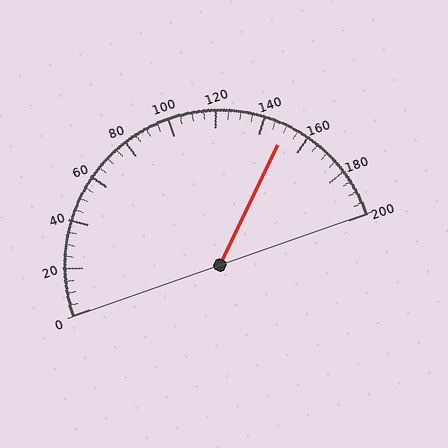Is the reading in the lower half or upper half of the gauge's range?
The reading is in the upper half of the range (0 to 200).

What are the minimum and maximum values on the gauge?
The gauge ranges from 0 to 200.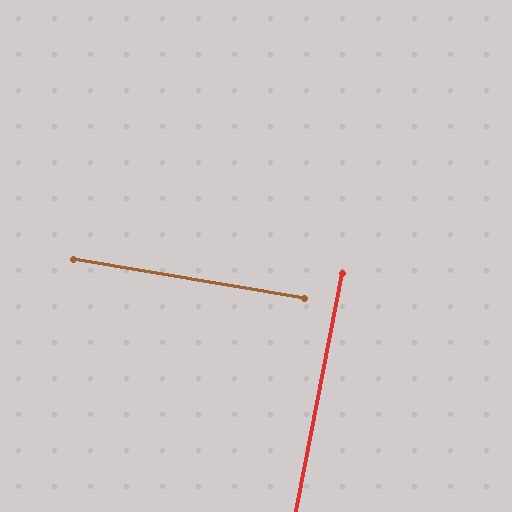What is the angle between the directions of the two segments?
Approximately 89 degrees.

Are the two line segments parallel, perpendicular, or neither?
Perpendicular — they meet at approximately 89°.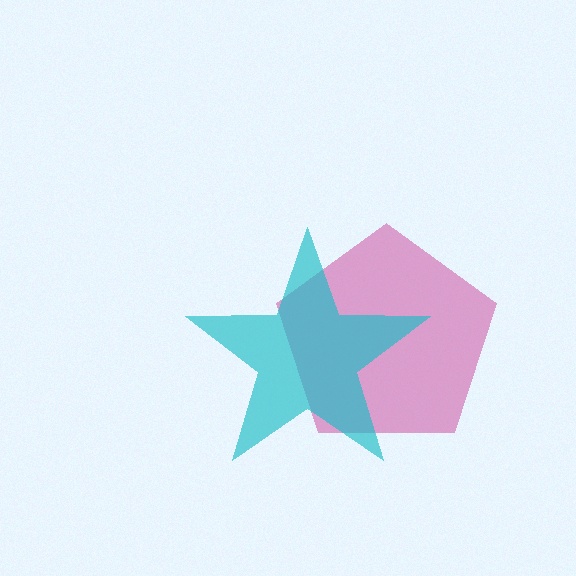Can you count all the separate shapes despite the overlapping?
Yes, there are 2 separate shapes.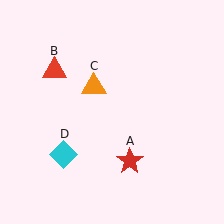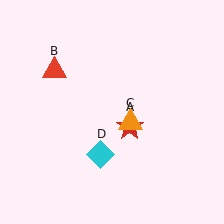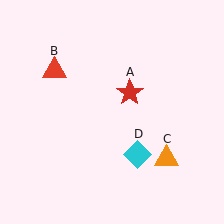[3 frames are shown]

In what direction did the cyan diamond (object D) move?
The cyan diamond (object D) moved right.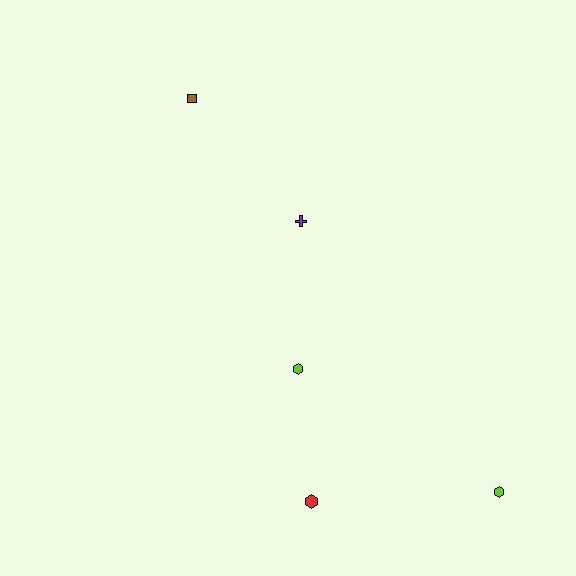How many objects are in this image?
There are 5 objects.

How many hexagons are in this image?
There are 3 hexagons.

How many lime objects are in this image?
There are 2 lime objects.